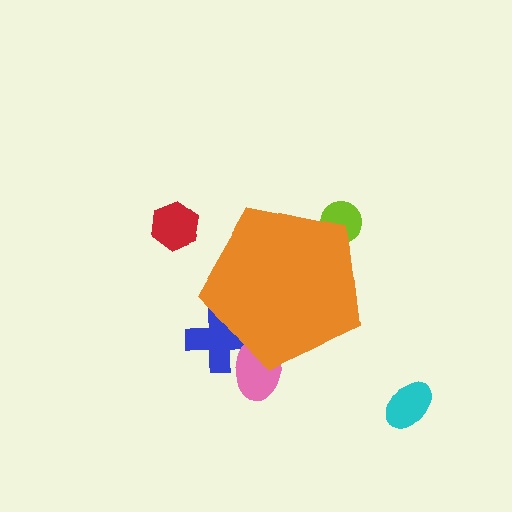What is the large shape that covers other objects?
An orange pentagon.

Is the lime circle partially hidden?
Yes, the lime circle is partially hidden behind the orange pentagon.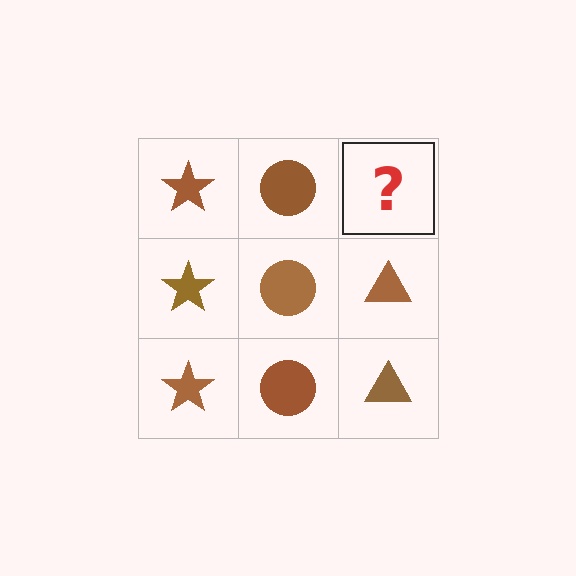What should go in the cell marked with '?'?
The missing cell should contain a brown triangle.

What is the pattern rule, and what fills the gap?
The rule is that each column has a consistent shape. The gap should be filled with a brown triangle.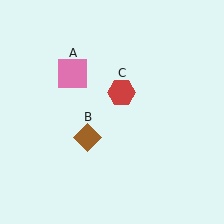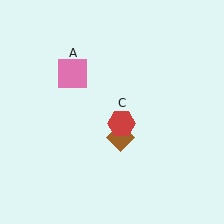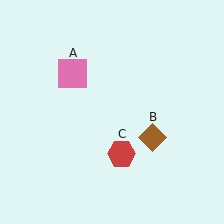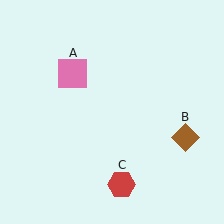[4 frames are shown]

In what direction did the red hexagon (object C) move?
The red hexagon (object C) moved down.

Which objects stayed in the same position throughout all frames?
Pink square (object A) remained stationary.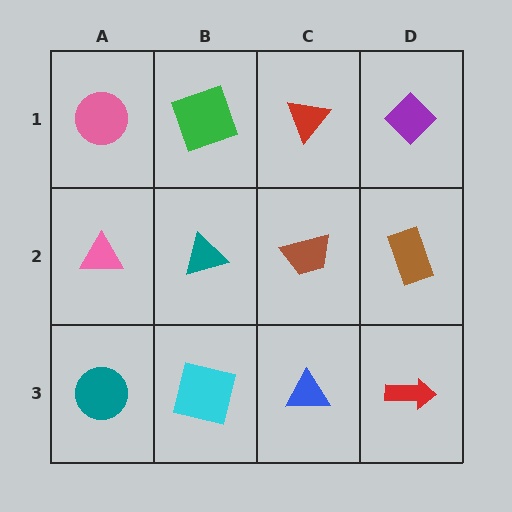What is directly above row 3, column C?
A brown trapezoid.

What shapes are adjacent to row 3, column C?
A brown trapezoid (row 2, column C), a cyan square (row 3, column B), a red arrow (row 3, column D).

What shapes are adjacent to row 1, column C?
A brown trapezoid (row 2, column C), a green square (row 1, column B), a purple diamond (row 1, column D).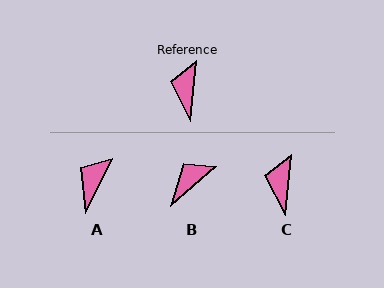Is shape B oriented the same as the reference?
No, it is off by about 43 degrees.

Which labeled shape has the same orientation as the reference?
C.